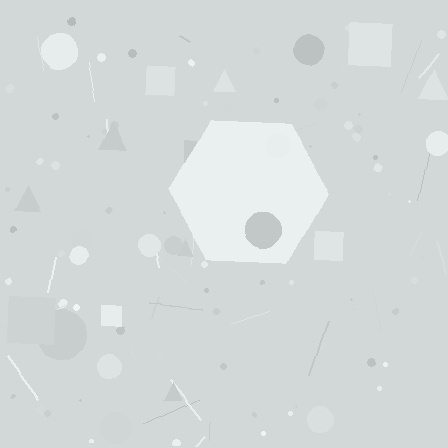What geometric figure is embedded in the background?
A hexagon is embedded in the background.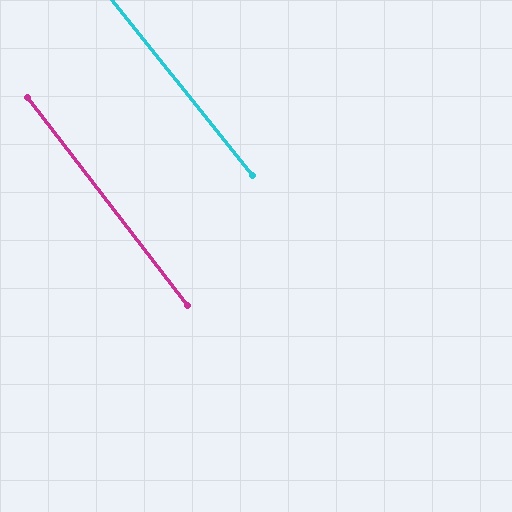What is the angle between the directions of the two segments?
Approximately 1 degree.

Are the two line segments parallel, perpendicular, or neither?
Parallel — their directions differ by only 1.1°.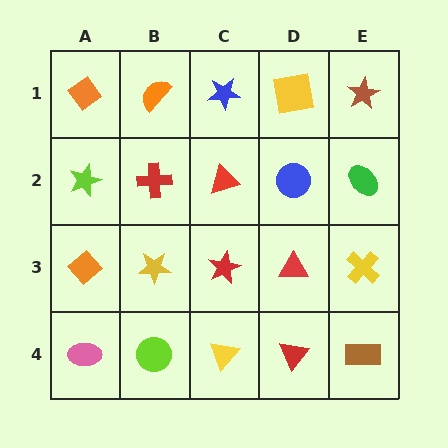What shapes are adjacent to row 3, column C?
A red triangle (row 2, column C), a yellow triangle (row 4, column C), a yellow star (row 3, column B), a red triangle (row 3, column D).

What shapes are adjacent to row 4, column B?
A yellow star (row 3, column B), a pink ellipse (row 4, column A), a yellow triangle (row 4, column C).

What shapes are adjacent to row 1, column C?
A red triangle (row 2, column C), an orange semicircle (row 1, column B), a yellow square (row 1, column D).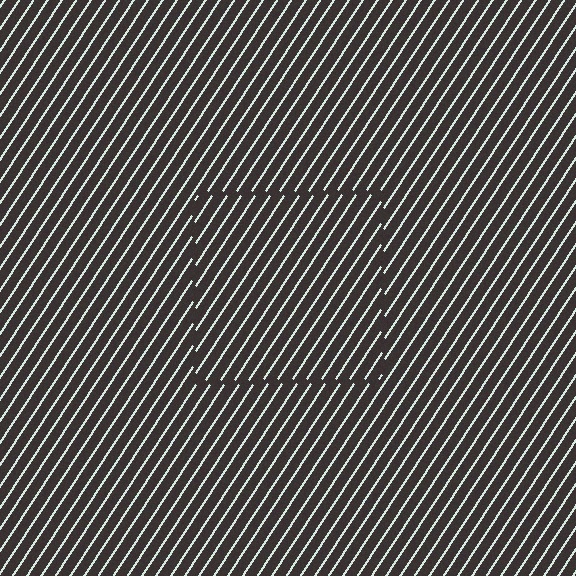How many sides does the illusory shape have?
4 sides — the line-ends trace a square.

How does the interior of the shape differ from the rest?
The interior of the shape contains the same grating, shifted by half a period — the contour is defined by the phase discontinuity where line-ends from the inner and outer gratings abut.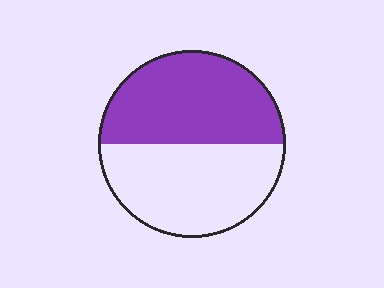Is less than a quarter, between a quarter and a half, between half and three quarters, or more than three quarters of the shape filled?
Between half and three quarters.